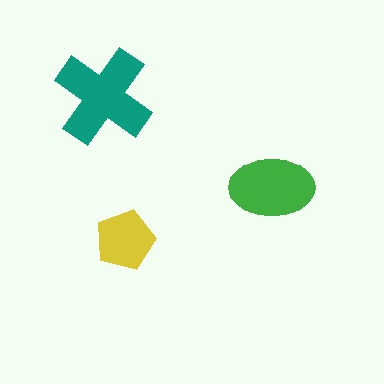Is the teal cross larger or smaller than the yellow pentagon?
Larger.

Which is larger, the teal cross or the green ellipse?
The teal cross.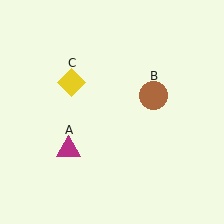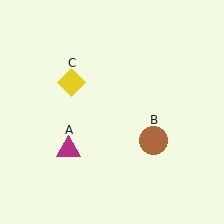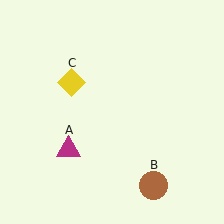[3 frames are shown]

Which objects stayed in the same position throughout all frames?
Magenta triangle (object A) and yellow diamond (object C) remained stationary.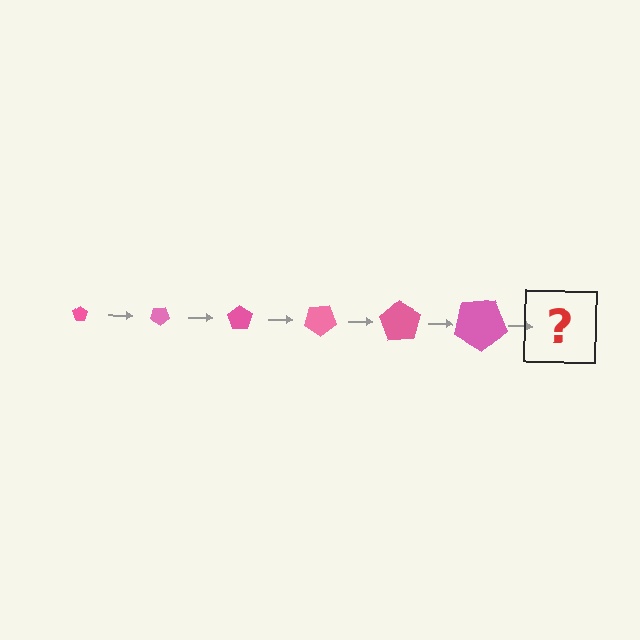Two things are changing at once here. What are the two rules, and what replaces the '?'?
The two rules are that the pentagon grows larger each step and it rotates 35 degrees each step. The '?' should be a pentagon, larger than the previous one and rotated 210 degrees from the start.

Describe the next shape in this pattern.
It should be a pentagon, larger than the previous one and rotated 210 degrees from the start.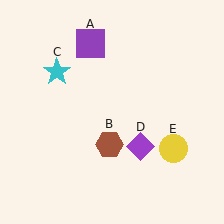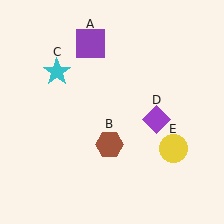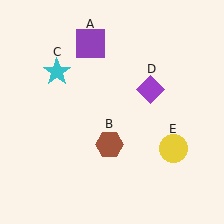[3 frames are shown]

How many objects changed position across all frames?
1 object changed position: purple diamond (object D).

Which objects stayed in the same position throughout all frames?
Purple square (object A) and brown hexagon (object B) and cyan star (object C) and yellow circle (object E) remained stationary.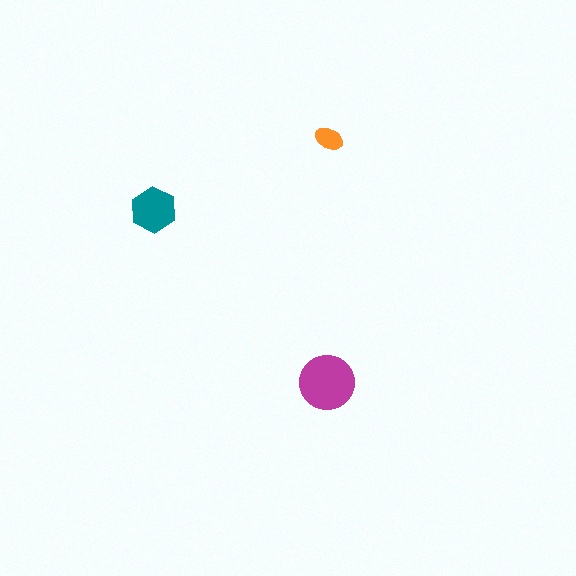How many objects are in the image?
There are 3 objects in the image.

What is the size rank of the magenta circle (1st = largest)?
1st.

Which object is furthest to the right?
The orange ellipse is rightmost.